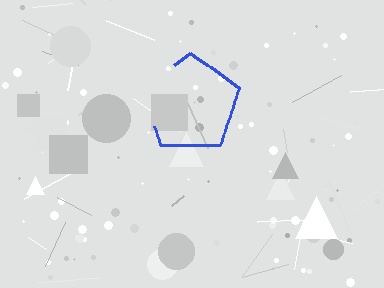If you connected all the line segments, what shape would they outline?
They would outline a pentagon.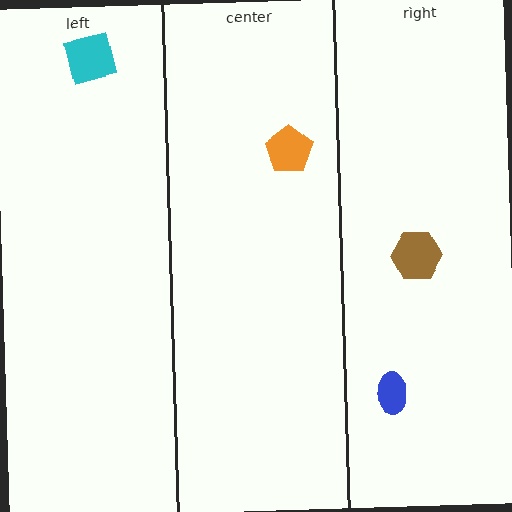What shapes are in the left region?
The cyan square.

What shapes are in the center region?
The orange pentagon.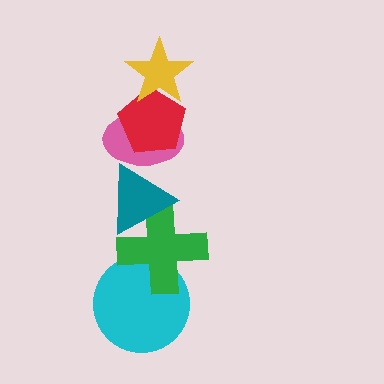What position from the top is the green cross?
The green cross is 5th from the top.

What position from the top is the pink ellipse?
The pink ellipse is 3rd from the top.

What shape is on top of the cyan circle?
The green cross is on top of the cyan circle.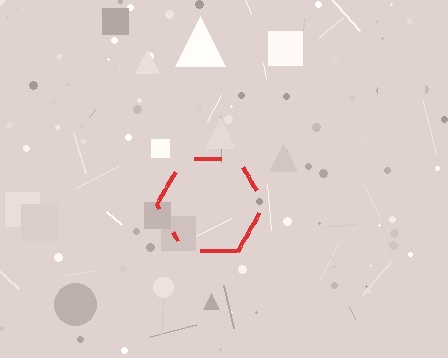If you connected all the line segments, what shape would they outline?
They would outline a hexagon.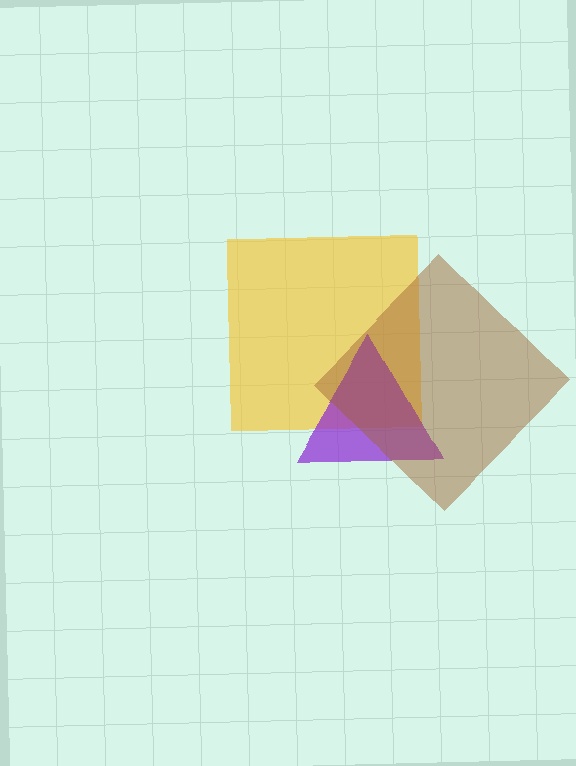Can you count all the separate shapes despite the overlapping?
Yes, there are 3 separate shapes.